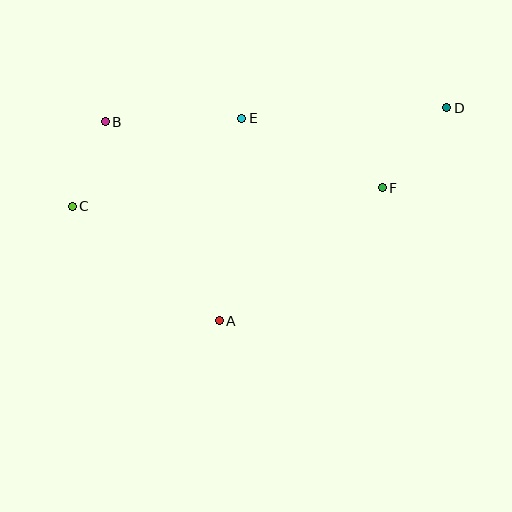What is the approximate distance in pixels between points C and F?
The distance between C and F is approximately 310 pixels.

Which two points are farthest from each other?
Points C and D are farthest from each other.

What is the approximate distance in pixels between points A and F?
The distance between A and F is approximately 211 pixels.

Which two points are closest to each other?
Points B and C are closest to each other.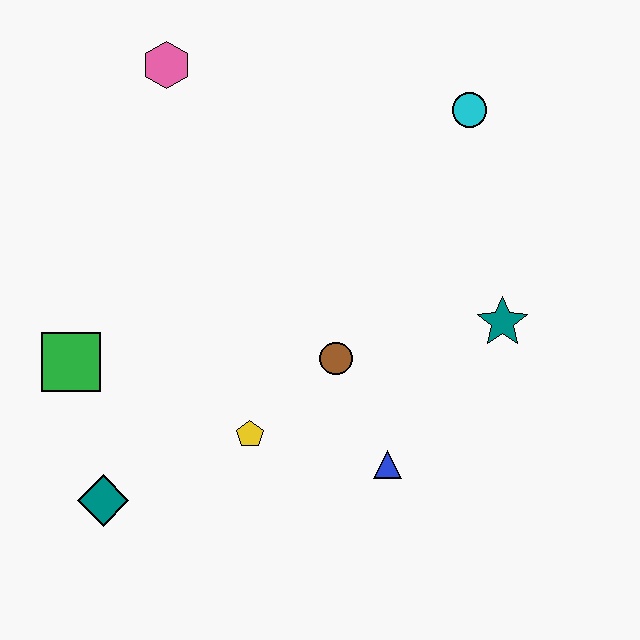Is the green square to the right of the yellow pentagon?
No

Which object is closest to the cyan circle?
The teal star is closest to the cyan circle.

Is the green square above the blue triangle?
Yes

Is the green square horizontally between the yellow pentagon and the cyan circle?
No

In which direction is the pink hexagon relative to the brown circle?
The pink hexagon is above the brown circle.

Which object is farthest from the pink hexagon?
The blue triangle is farthest from the pink hexagon.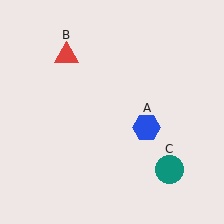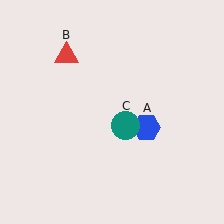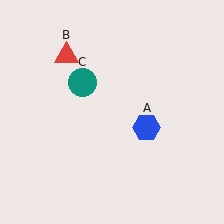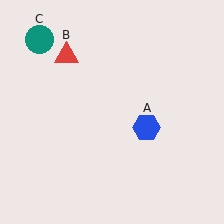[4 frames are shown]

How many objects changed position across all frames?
1 object changed position: teal circle (object C).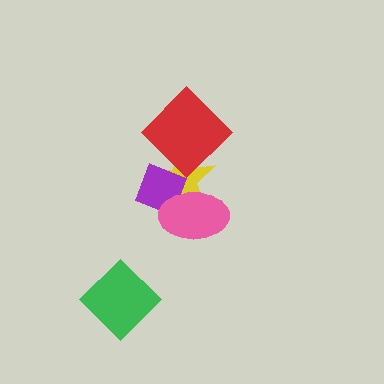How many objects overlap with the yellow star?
3 objects overlap with the yellow star.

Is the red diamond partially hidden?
No, no other shape covers it.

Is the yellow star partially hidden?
Yes, it is partially covered by another shape.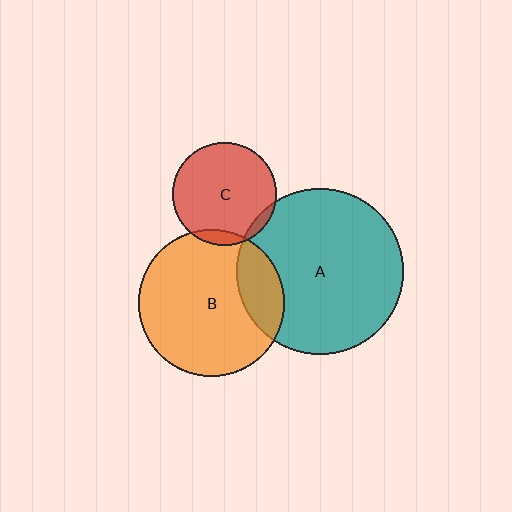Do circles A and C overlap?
Yes.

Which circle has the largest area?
Circle A (teal).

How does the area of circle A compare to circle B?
Approximately 1.3 times.